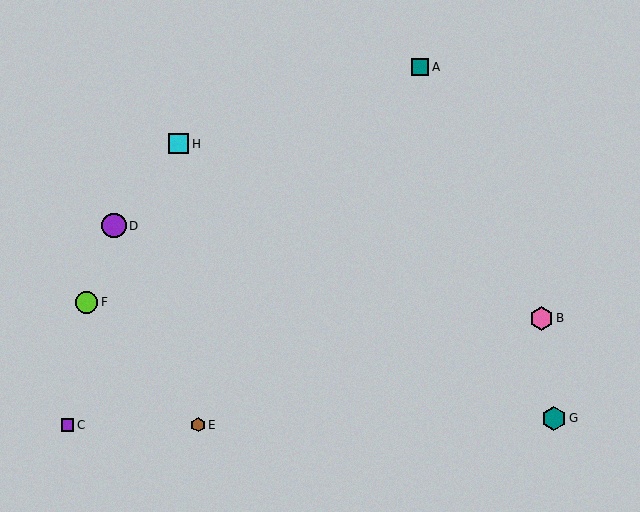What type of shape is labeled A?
Shape A is a teal square.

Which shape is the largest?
The purple circle (labeled D) is the largest.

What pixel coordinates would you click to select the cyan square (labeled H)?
Click at (179, 144) to select the cyan square H.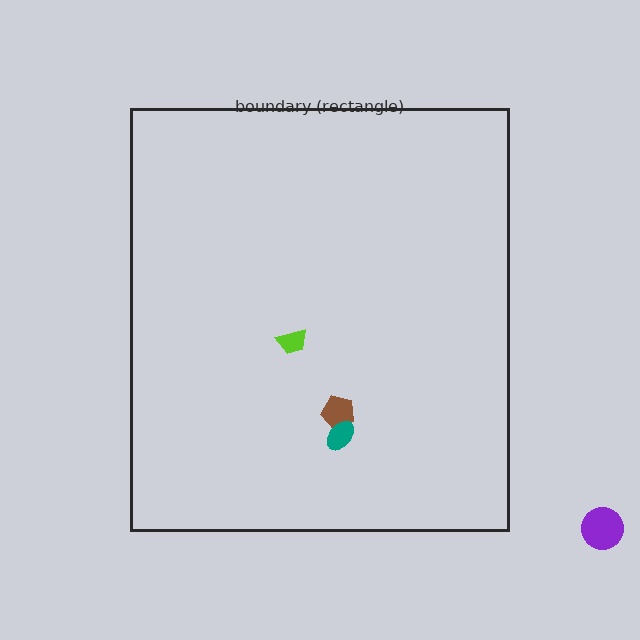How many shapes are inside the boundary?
3 inside, 1 outside.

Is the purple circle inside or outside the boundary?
Outside.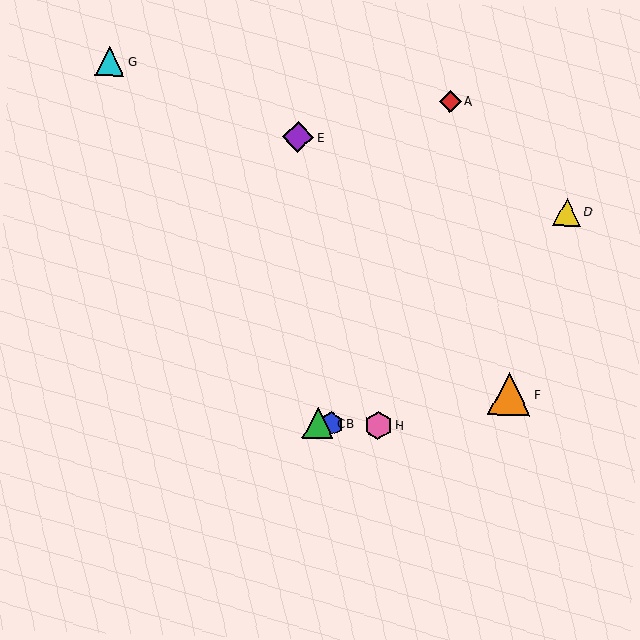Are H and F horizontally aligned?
No, H is at y≈425 and F is at y≈394.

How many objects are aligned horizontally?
3 objects (B, C, H) are aligned horizontally.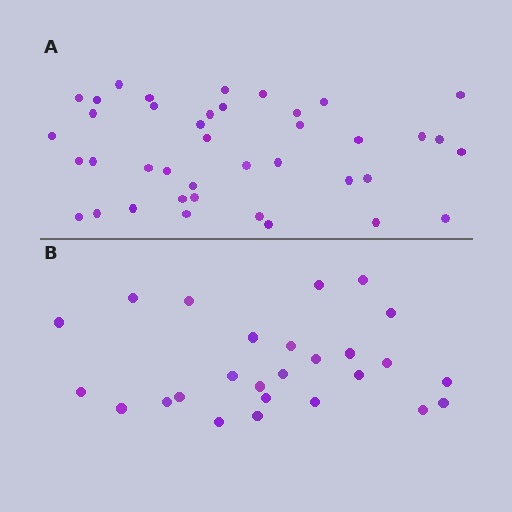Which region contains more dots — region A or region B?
Region A (the top region) has more dots.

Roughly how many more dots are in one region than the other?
Region A has approximately 15 more dots than region B.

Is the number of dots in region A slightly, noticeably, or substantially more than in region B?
Region A has substantially more. The ratio is roughly 1.5 to 1.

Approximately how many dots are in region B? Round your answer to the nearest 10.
About 30 dots. (The exact count is 26, which rounds to 30.)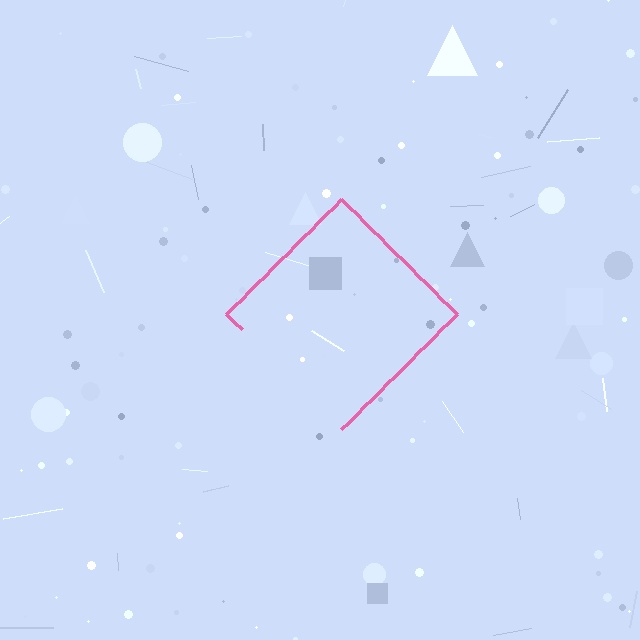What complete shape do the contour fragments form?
The contour fragments form a diamond.